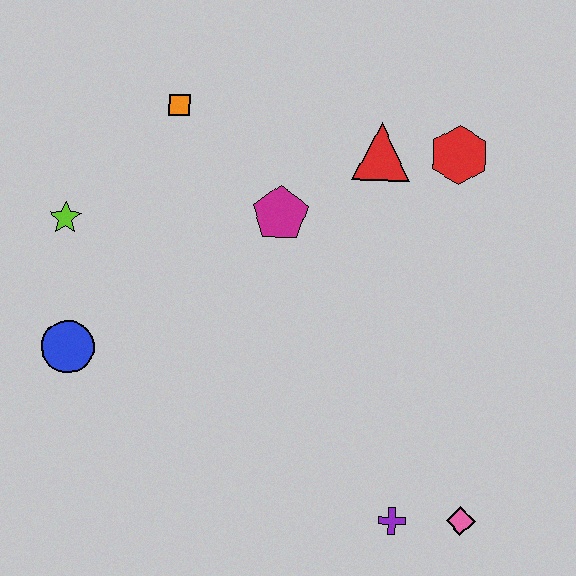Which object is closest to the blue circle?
The lime star is closest to the blue circle.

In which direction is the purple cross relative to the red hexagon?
The purple cross is below the red hexagon.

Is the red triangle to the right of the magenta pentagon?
Yes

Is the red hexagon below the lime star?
No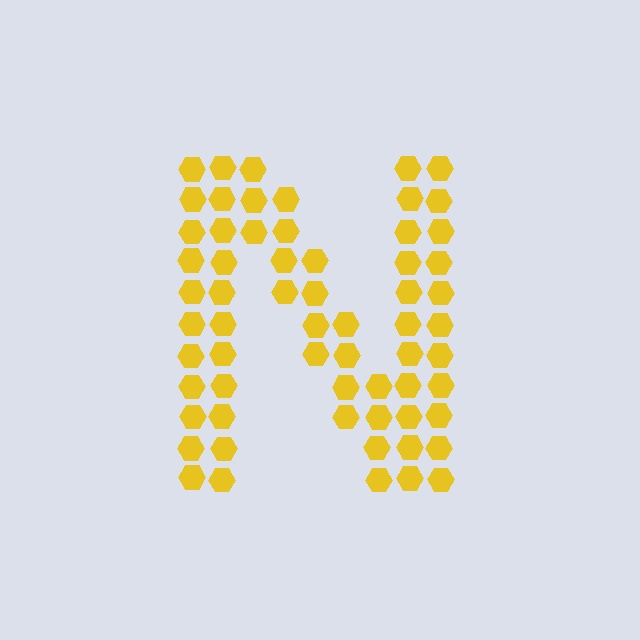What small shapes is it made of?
It is made of small hexagons.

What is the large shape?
The large shape is the letter N.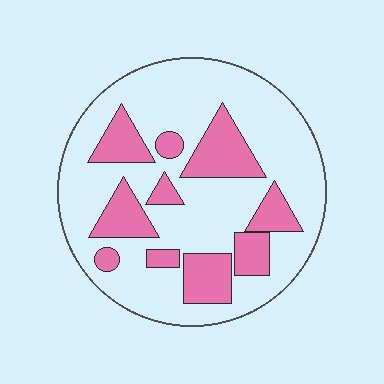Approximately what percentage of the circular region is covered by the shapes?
Approximately 30%.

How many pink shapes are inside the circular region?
10.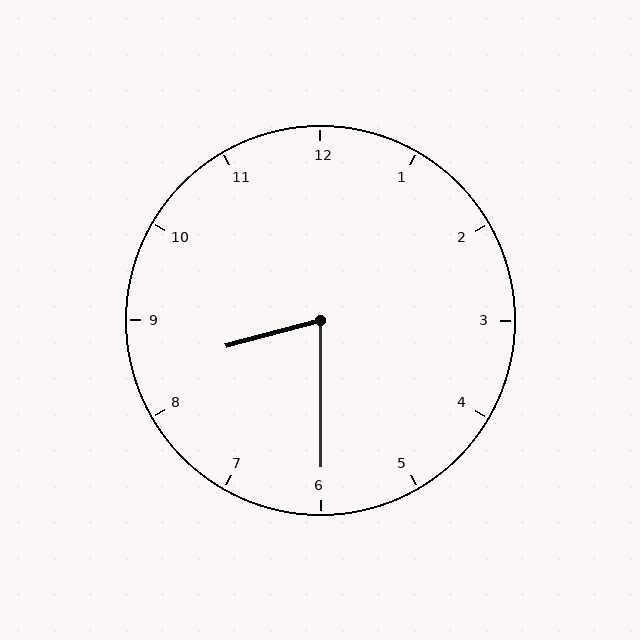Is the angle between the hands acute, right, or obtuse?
It is acute.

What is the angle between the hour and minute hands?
Approximately 75 degrees.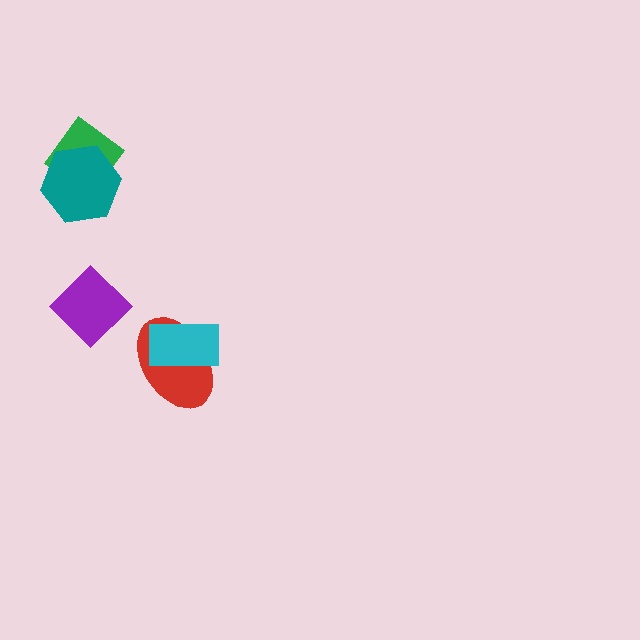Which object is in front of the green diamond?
The teal hexagon is in front of the green diamond.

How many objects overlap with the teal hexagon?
1 object overlaps with the teal hexagon.